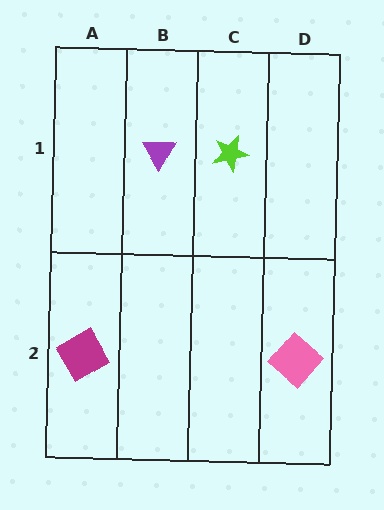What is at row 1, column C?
A lime star.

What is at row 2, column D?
A pink diamond.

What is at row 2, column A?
A magenta diamond.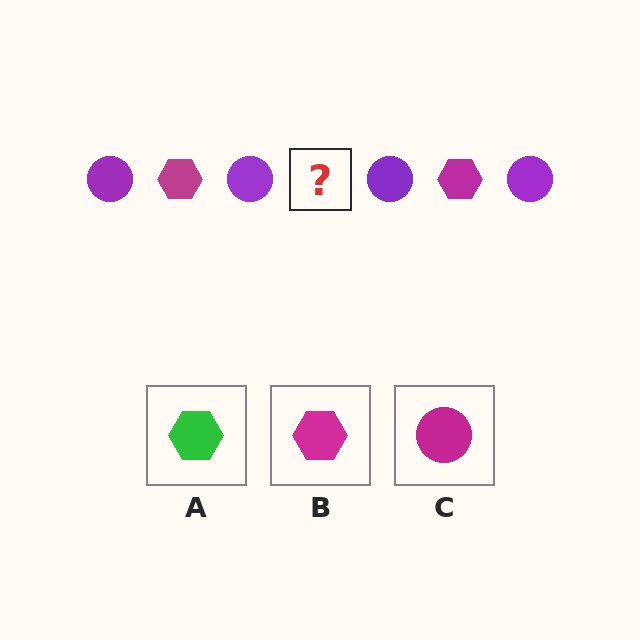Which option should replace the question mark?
Option B.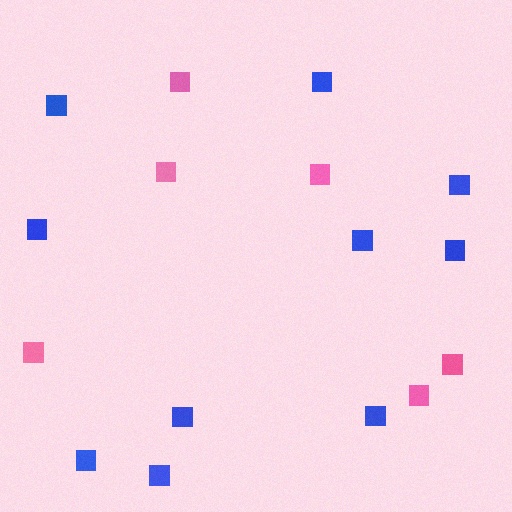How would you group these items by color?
There are 2 groups: one group of pink squares (6) and one group of blue squares (10).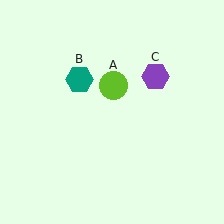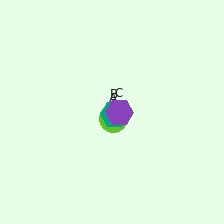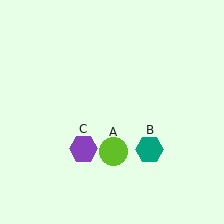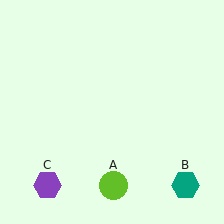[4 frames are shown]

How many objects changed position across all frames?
3 objects changed position: lime circle (object A), teal hexagon (object B), purple hexagon (object C).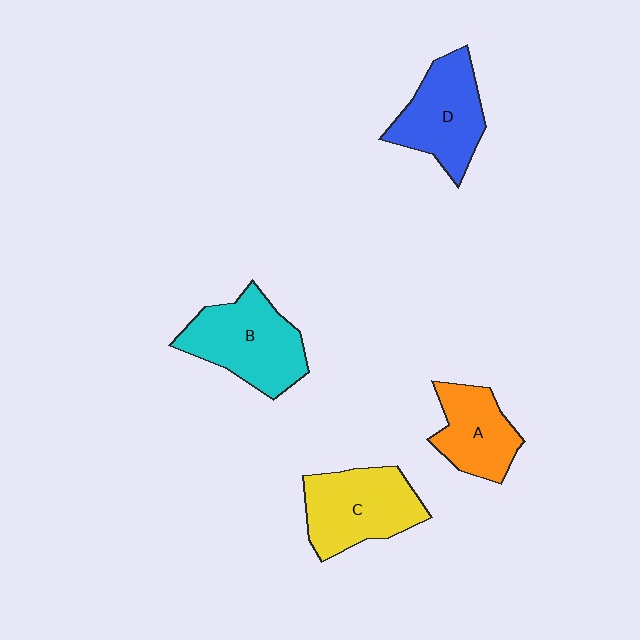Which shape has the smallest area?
Shape A (orange).